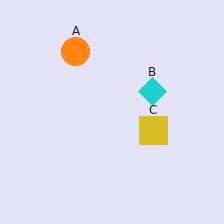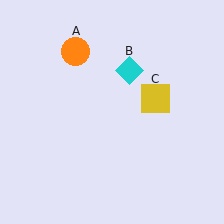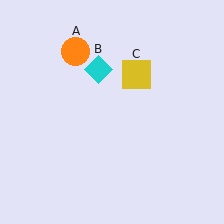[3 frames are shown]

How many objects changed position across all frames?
2 objects changed position: cyan diamond (object B), yellow square (object C).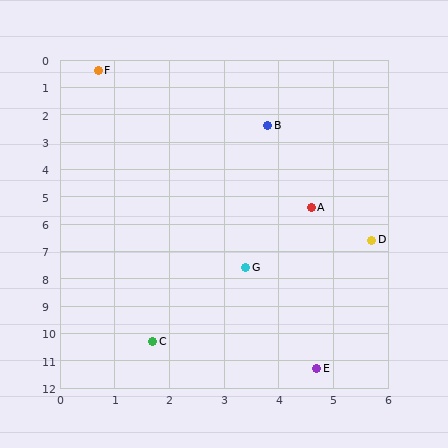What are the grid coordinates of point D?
Point D is at approximately (5.7, 6.6).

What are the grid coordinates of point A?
Point A is at approximately (4.6, 5.4).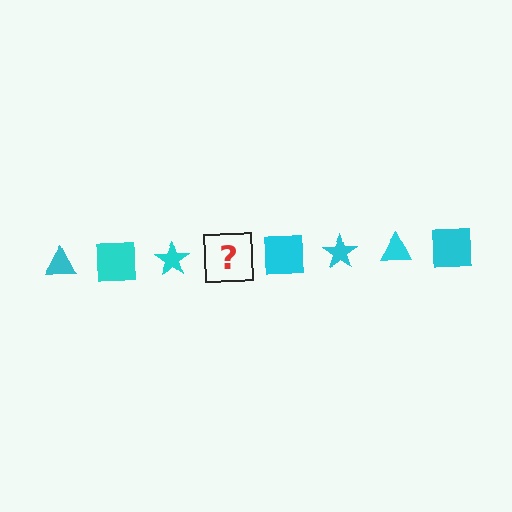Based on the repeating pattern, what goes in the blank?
The blank should be a cyan triangle.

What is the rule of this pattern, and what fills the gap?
The rule is that the pattern cycles through triangle, square, star shapes in cyan. The gap should be filled with a cyan triangle.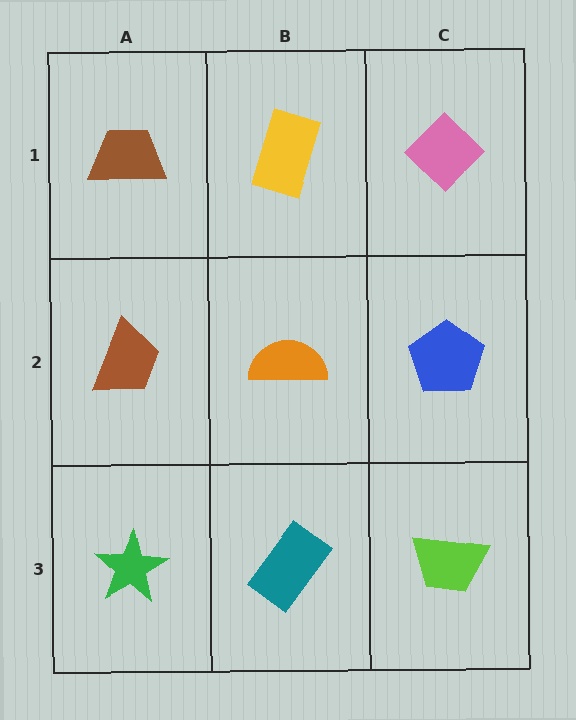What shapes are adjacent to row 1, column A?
A brown trapezoid (row 2, column A), a yellow rectangle (row 1, column B).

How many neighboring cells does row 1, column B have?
3.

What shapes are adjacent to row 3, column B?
An orange semicircle (row 2, column B), a green star (row 3, column A), a lime trapezoid (row 3, column C).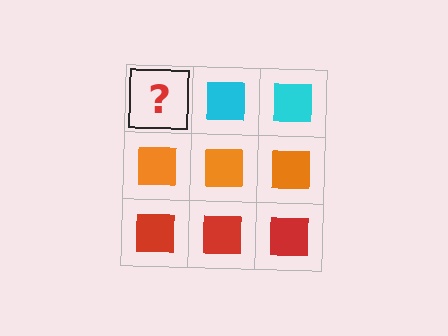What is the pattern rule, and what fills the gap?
The rule is that each row has a consistent color. The gap should be filled with a cyan square.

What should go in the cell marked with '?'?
The missing cell should contain a cyan square.